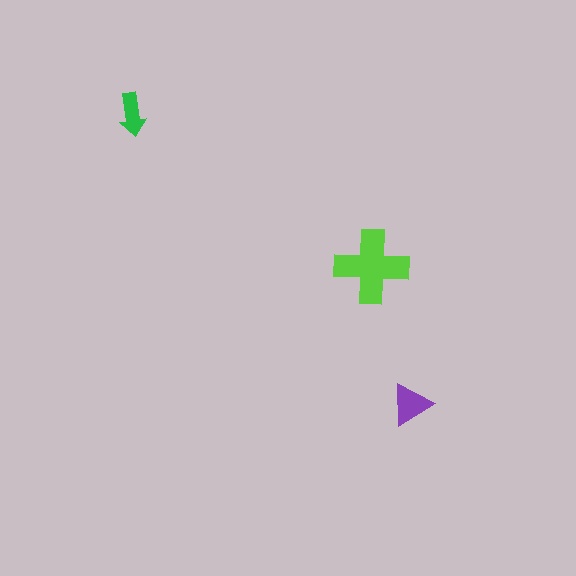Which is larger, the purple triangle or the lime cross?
The lime cross.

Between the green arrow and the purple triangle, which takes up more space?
The purple triangle.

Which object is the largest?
The lime cross.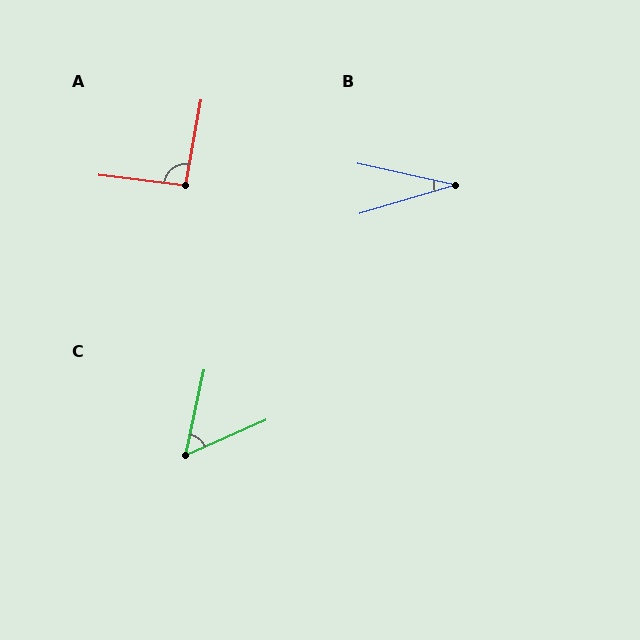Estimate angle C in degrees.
Approximately 54 degrees.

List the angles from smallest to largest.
B (29°), C (54°), A (93°).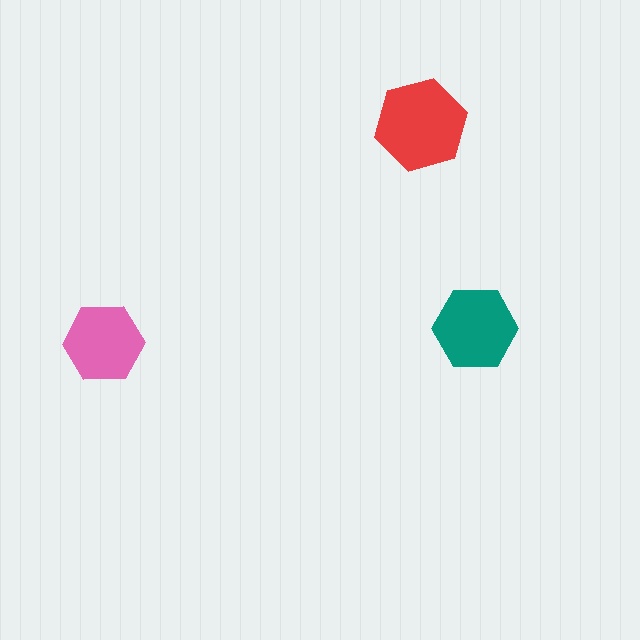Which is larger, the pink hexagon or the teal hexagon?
The teal one.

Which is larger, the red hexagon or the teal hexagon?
The red one.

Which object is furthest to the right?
The teal hexagon is rightmost.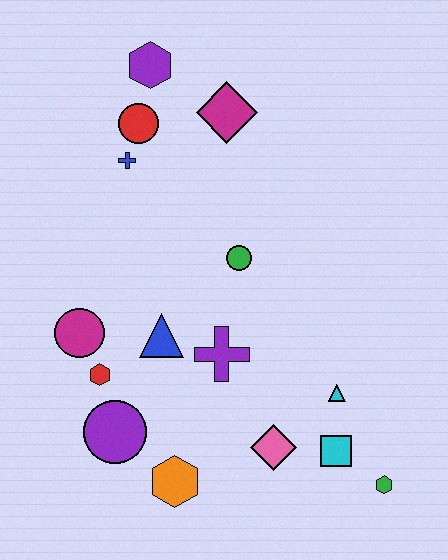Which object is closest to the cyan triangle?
The cyan square is closest to the cyan triangle.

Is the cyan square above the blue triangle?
No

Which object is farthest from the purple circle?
The purple hexagon is farthest from the purple circle.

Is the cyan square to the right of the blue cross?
Yes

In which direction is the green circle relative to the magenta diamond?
The green circle is below the magenta diamond.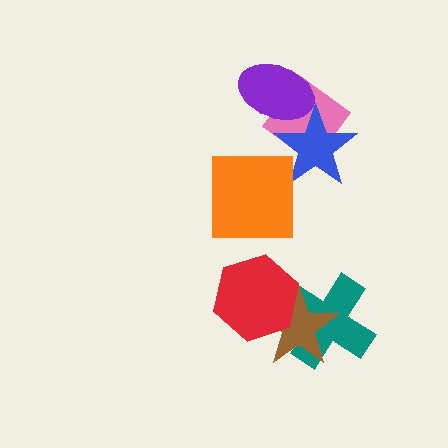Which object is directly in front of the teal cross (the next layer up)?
The brown star is directly in front of the teal cross.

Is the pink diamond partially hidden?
Yes, it is partially covered by another shape.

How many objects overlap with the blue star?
2 objects overlap with the blue star.